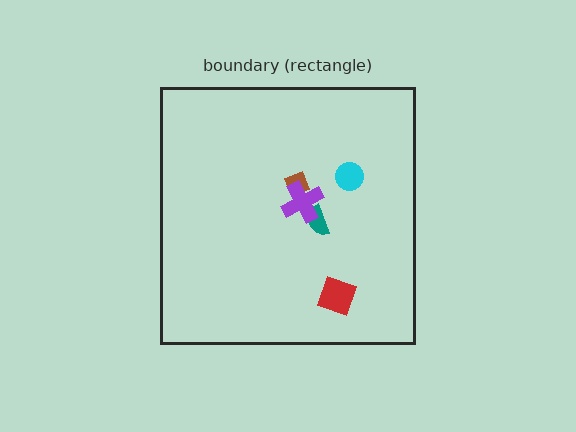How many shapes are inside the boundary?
5 inside, 0 outside.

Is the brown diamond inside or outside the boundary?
Inside.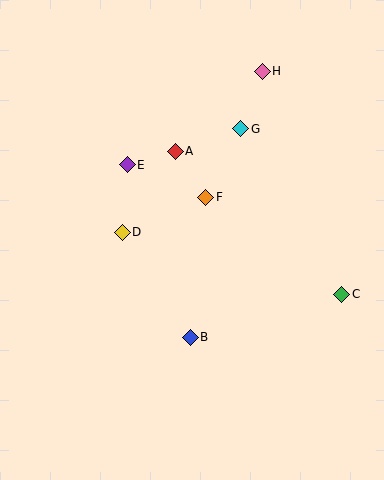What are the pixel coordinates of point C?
Point C is at (342, 294).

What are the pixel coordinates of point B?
Point B is at (190, 337).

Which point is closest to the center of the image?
Point F at (206, 197) is closest to the center.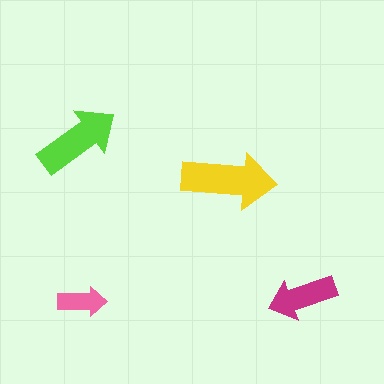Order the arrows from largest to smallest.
the yellow one, the lime one, the magenta one, the pink one.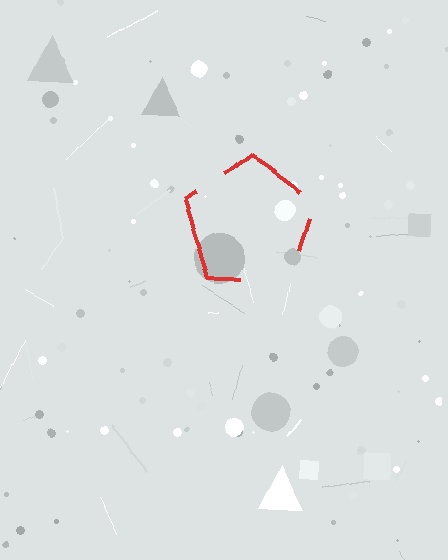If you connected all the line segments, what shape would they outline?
They would outline a pentagon.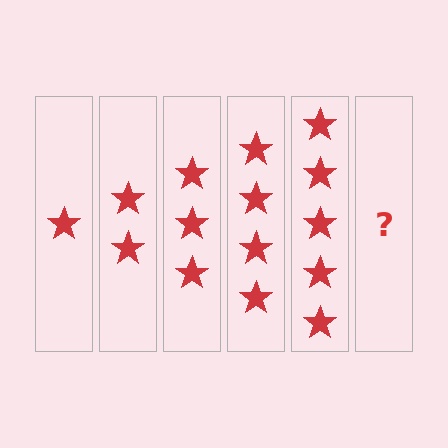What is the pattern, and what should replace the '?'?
The pattern is that each step adds one more star. The '?' should be 6 stars.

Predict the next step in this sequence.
The next step is 6 stars.